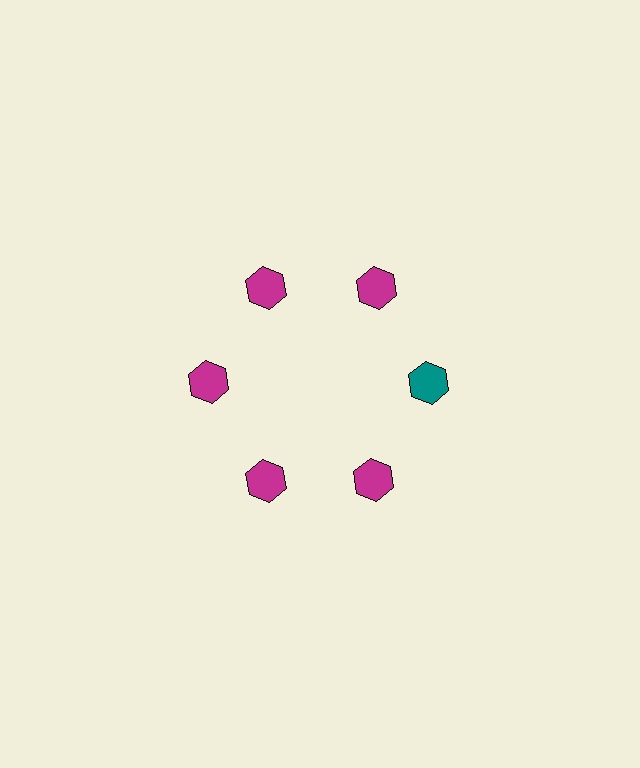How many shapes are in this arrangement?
There are 6 shapes arranged in a ring pattern.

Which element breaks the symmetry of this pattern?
The teal hexagon at roughly the 3 o'clock position breaks the symmetry. All other shapes are magenta hexagons.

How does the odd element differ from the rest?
It has a different color: teal instead of magenta.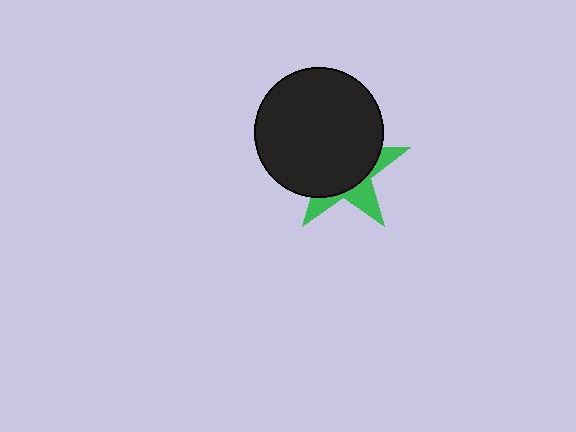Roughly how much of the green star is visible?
A small part of it is visible (roughly 32%).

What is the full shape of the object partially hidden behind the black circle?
The partially hidden object is a green star.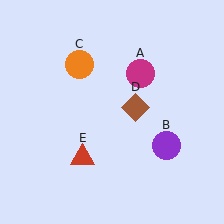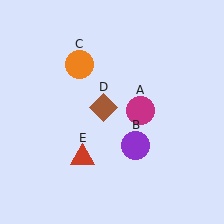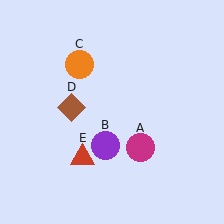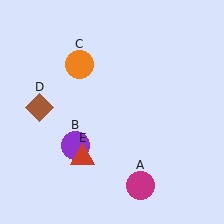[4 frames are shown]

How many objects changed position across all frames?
3 objects changed position: magenta circle (object A), purple circle (object B), brown diamond (object D).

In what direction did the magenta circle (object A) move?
The magenta circle (object A) moved down.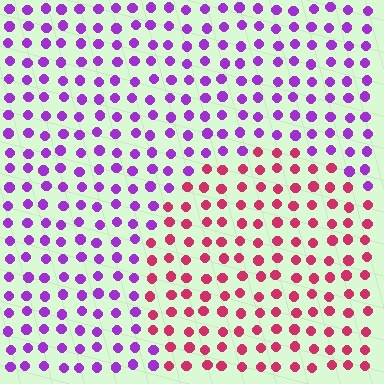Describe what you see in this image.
The image is filled with small purple elements in a uniform arrangement. A circle-shaped region is visible where the elements are tinted to a slightly different hue, forming a subtle color boundary.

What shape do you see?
I see a circle.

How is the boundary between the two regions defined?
The boundary is defined purely by a slight shift in hue (about 56 degrees). Spacing, size, and orientation are identical on both sides.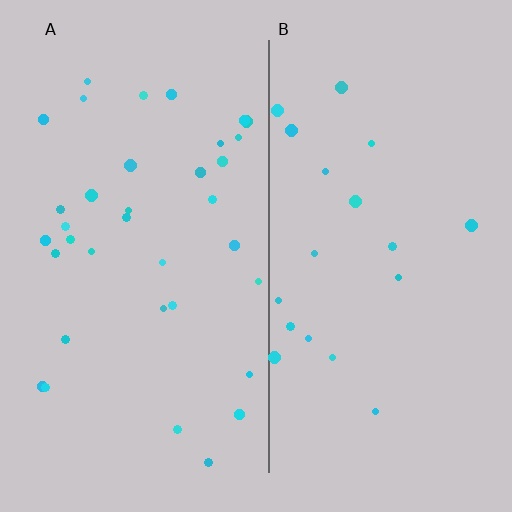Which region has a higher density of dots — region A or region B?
A (the left).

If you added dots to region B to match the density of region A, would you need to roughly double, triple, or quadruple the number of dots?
Approximately double.